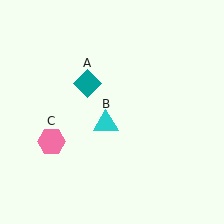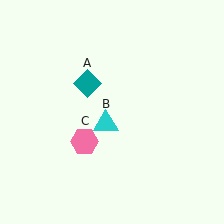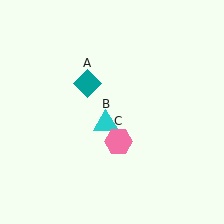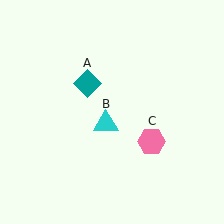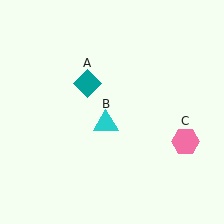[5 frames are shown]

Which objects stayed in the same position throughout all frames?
Teal diamond (object A) and cyan triangle (object B) remained stationary.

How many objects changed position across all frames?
1 object changed position: pink hexagon (object C).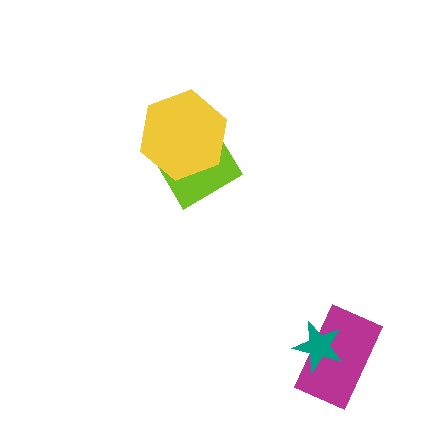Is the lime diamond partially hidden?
Yes, it is partially covered by another shape.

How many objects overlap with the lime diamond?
1 object overlaps with the lime diamond.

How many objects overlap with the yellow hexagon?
1 object overlaps with the yellow hexagon.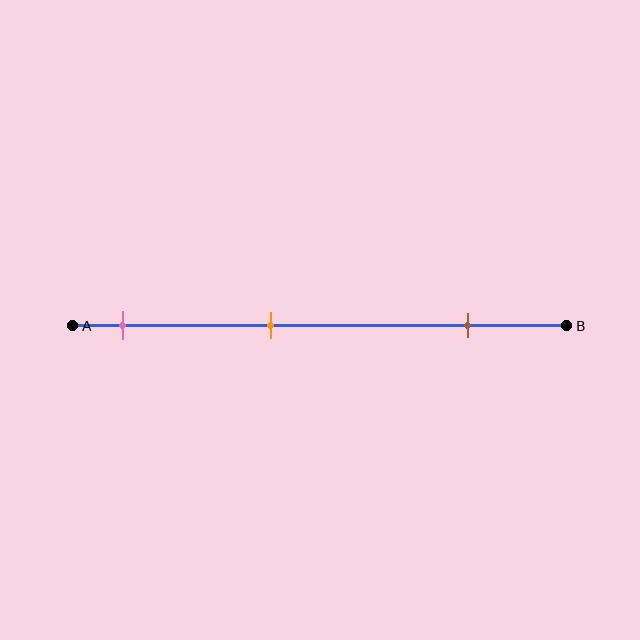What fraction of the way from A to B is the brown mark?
The brown mark is approximately 80% (0.8) of the way from A to B.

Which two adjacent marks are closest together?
The pink and orange marks are the closest adjacent pair.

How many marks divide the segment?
There are 3 marks dividing the segment.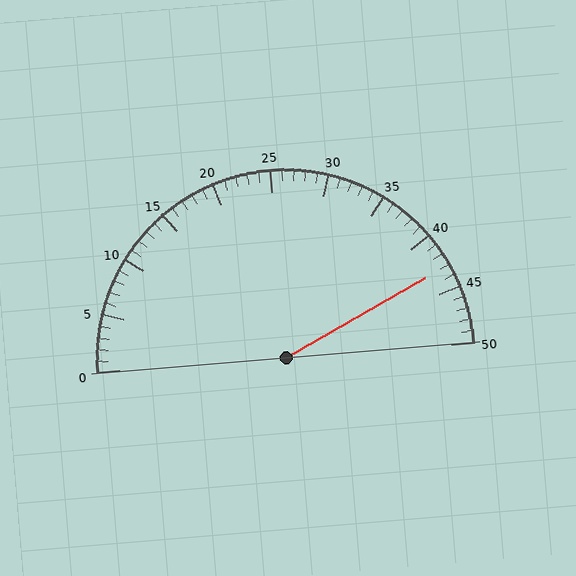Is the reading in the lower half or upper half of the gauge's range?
The reading is in the upper half of the range (0 to 50).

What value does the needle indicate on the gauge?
The needle indicates approximately 43.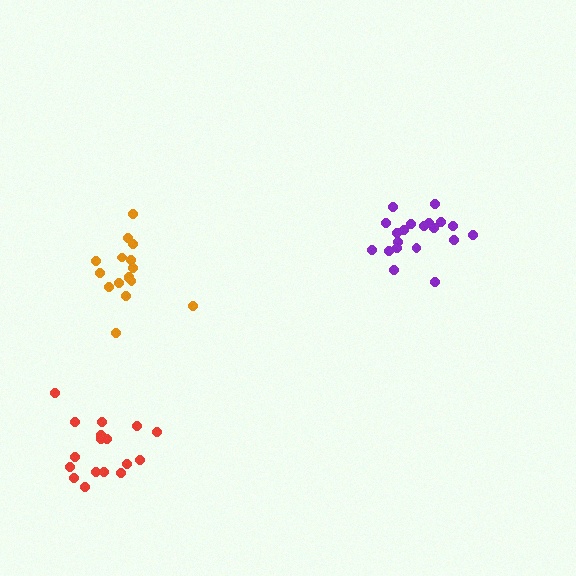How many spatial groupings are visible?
There are 3 spatial groupings.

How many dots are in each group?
Group 1: 17 dots, Group 2: 20 dots, Group 3: 16 dots (53 total).